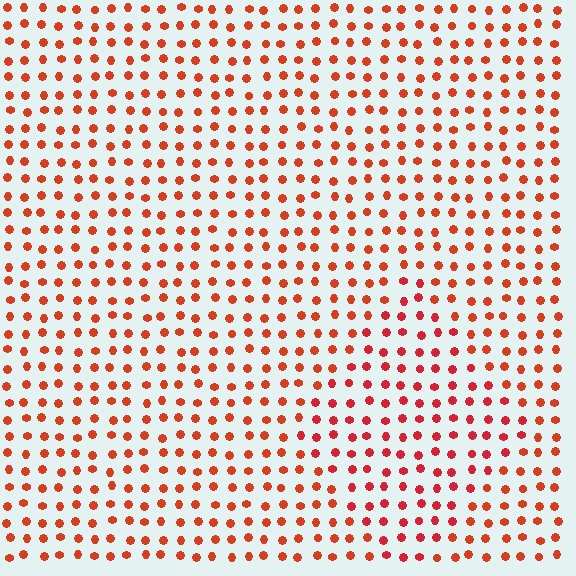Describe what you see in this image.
The image is filled with small red elements in a uniform arrangement. A diamond-shaped region is visible where the elements are tinted to a slightly different hue, forming a subtle color boundary.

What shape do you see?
I see a diamond.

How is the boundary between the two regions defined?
The boundary is defined purely by a slight shift in hue (about 16 degrees). Spacing, size, and orientation are identical on both sides.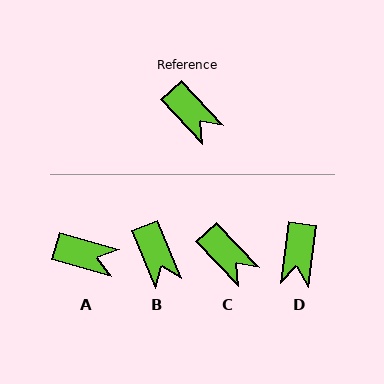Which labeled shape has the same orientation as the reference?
C.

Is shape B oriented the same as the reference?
No, it is off by about 21 degrees.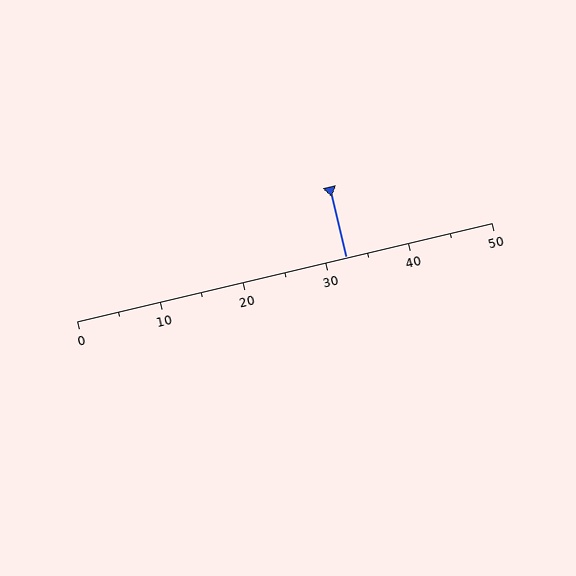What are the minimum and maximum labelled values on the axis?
The axis runs from 0 to 50.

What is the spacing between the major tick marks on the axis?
The major ticks are spaced 10 apart.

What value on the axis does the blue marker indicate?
The marker indicates approximately 32.5.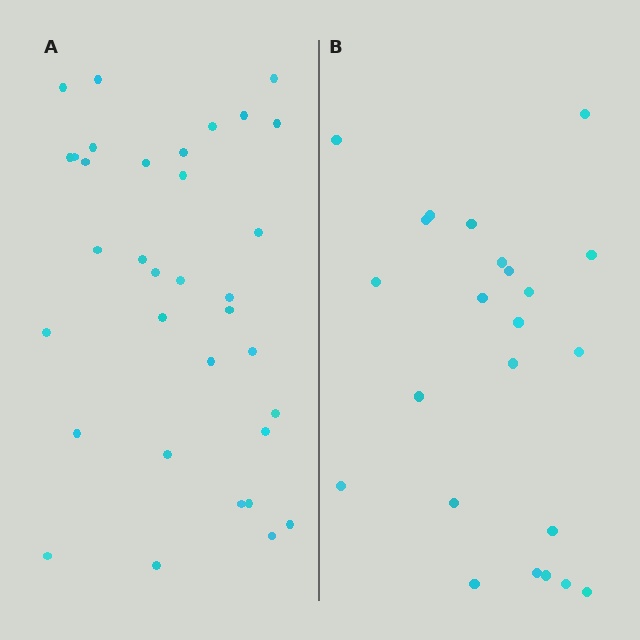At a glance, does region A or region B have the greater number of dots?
Region A (the left region) has more dots.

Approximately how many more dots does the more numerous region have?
Region A has roughly 12 or so more dots than region B.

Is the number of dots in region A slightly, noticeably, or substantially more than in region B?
Region A has substantially more. The ratio is roughly 1.5 to 1.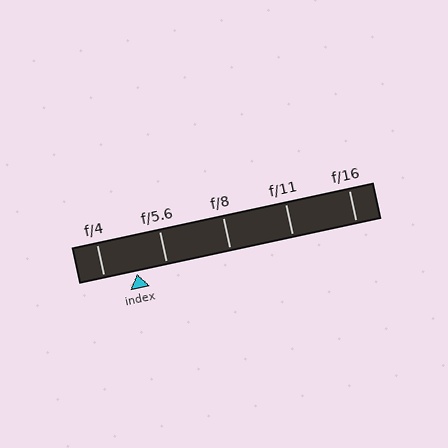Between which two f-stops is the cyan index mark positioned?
The index mark is between f/4 and f/5.6.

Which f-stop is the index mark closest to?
The index mark is closest to f/5.6.